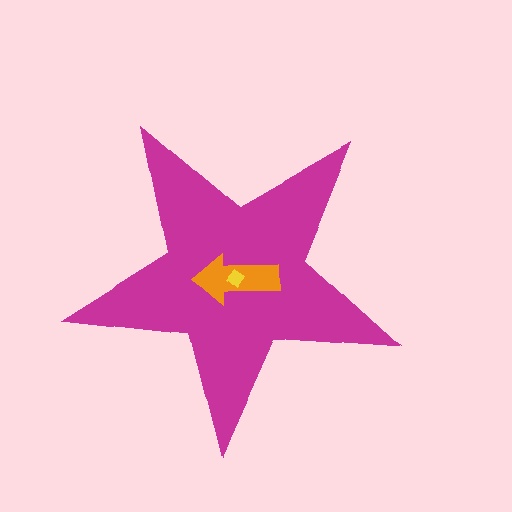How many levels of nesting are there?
3.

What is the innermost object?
The yellow diamond.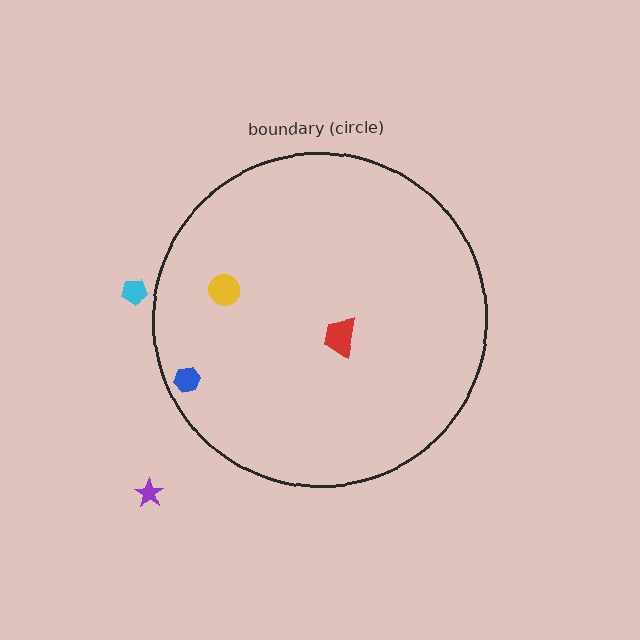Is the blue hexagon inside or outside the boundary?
Inside.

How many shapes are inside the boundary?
3 inside, 2 outside.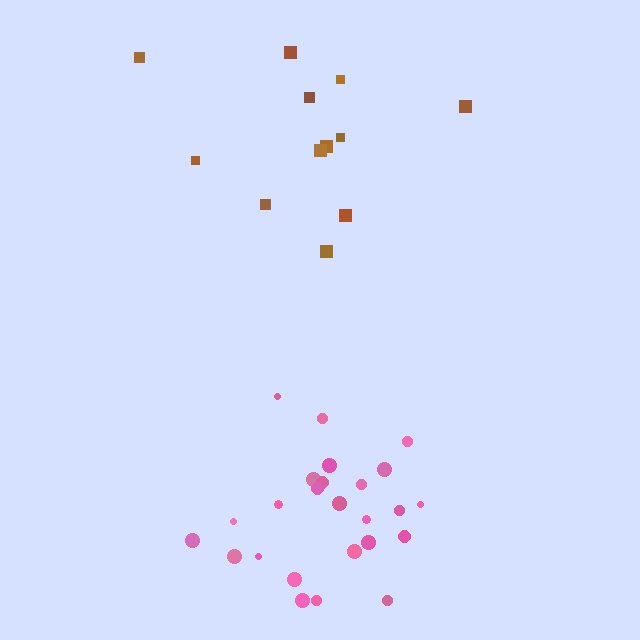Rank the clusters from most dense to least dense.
pink, brown.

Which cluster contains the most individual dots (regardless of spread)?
Pink (25).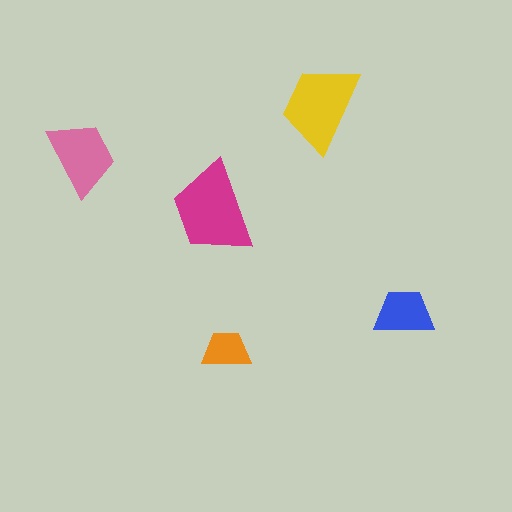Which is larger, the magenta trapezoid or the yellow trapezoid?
The magenta one.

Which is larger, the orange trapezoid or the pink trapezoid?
The pink one.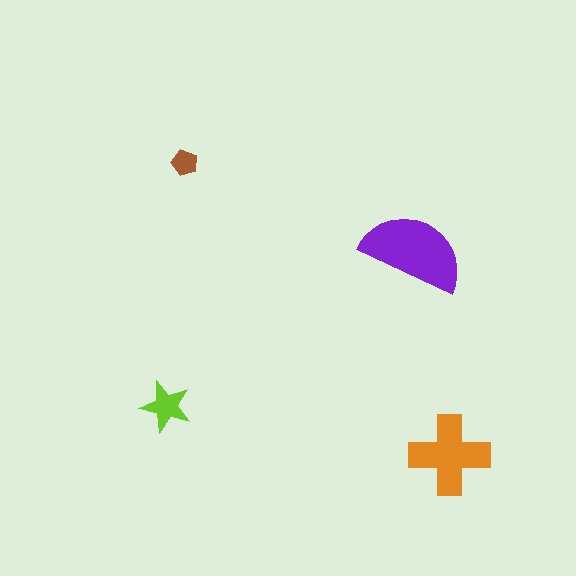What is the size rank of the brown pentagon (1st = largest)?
4th.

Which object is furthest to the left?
The lime star is leftmost.